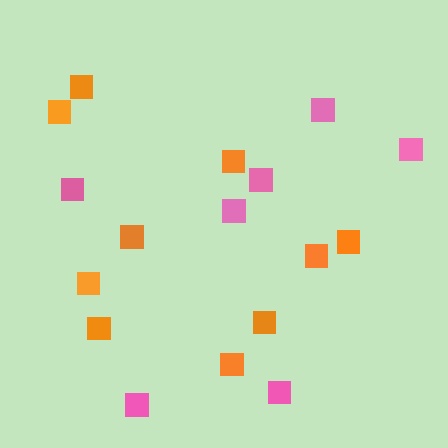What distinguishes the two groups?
There are 2 groups: one group of orange squares (10) and one group of pink squares (7).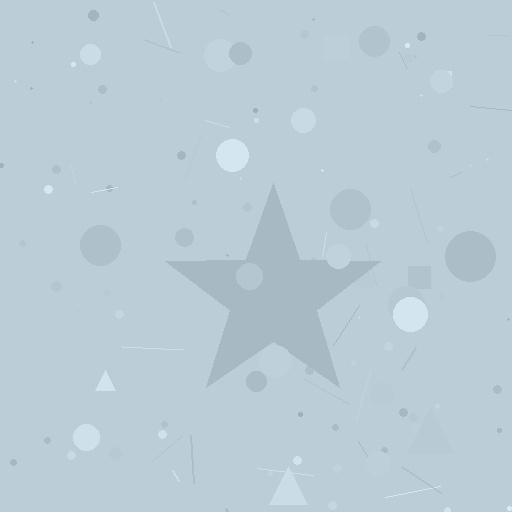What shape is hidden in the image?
A star is hidden in the image.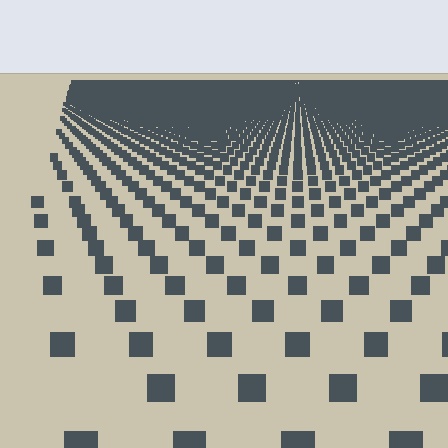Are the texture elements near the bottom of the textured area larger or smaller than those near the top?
Larger. Near the bottom, elements are closer to the viewer and appear at a bigger on-screen size.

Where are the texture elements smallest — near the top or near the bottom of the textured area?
Near the top.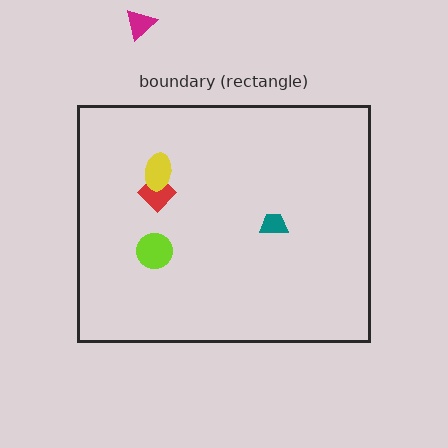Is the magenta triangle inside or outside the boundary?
Outside.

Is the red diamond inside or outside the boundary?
Inside.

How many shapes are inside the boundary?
4 inside, 1 outside.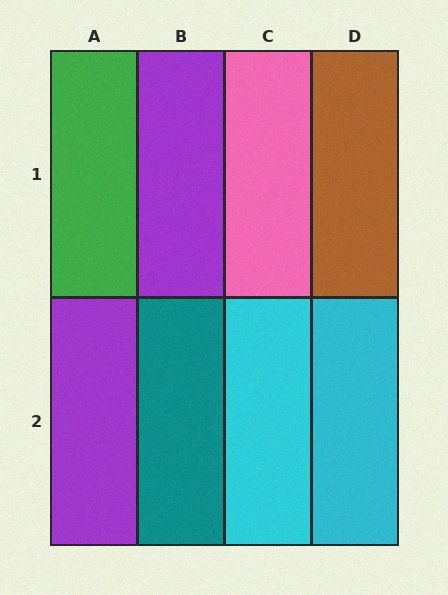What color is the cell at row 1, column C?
Pink.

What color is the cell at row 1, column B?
Purple.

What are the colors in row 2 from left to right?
Purple, teal, cyan, cyan.